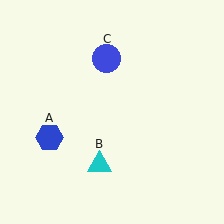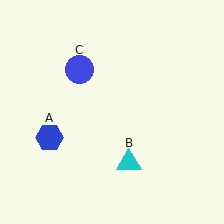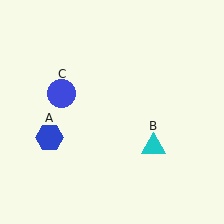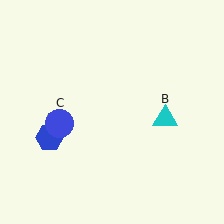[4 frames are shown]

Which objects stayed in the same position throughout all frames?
Blue hexagon (object A) remained stationary.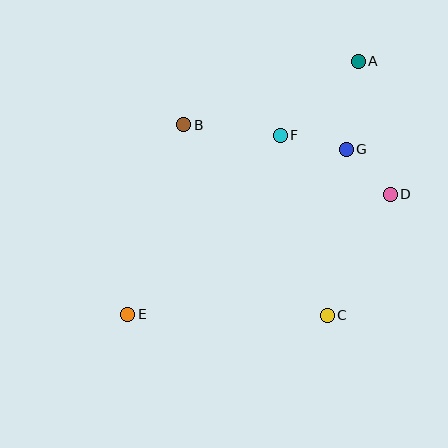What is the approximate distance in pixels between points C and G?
The distance between C and G is approximately 167 pixels.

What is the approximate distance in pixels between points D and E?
The distance between D and E is approximately 288 pixels.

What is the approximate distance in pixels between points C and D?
The distance between C and D is approximately 136 pixels.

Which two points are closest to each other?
Points D and G are closest to each other.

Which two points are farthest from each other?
Points A and E are farthest from each other.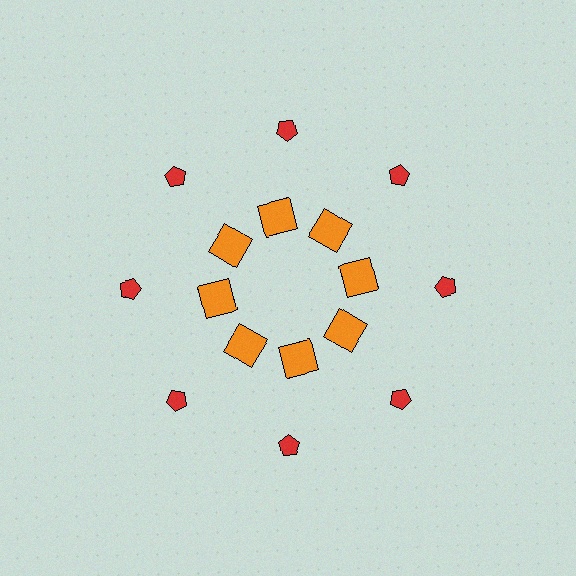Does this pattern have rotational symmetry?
Yes, this pattern has 8-fold rotational symmetry. It looks the same after rotating 45 degrees around the center.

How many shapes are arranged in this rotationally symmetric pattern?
There are 16 shapes, arranged in 8 groups of 2.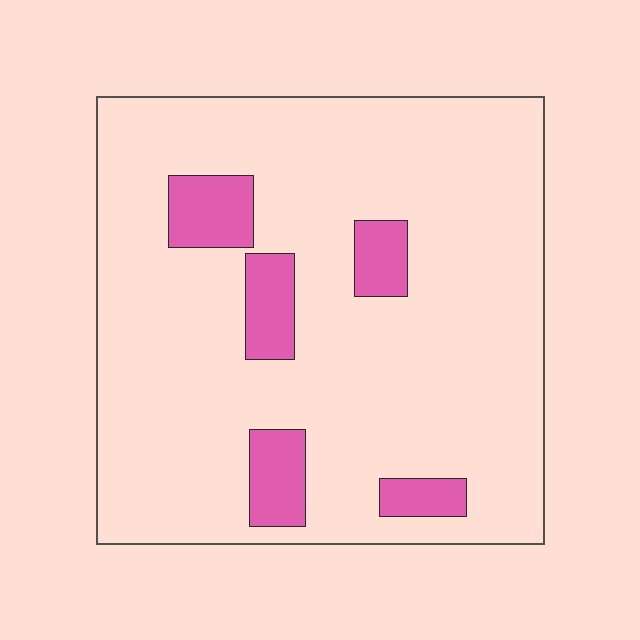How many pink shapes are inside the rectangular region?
5.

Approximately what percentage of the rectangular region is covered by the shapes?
Approximately 10%.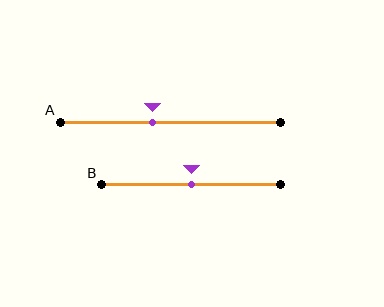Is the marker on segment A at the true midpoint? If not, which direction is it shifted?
No, the marker on segment A is shifted to the left by about 8% of the segment length.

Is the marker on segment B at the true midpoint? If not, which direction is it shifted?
Yes, the marker on segment B is at the true midpoint.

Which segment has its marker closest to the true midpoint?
Segment B has its marker closest to the true midpoint.